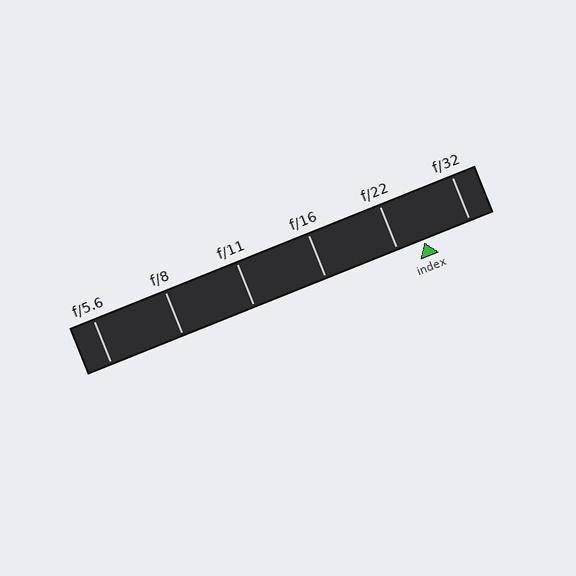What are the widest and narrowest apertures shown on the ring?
The widest aperture shown is f/5.6 and the narrowest is f/32.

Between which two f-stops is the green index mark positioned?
The index mark is between f/22 and f/32.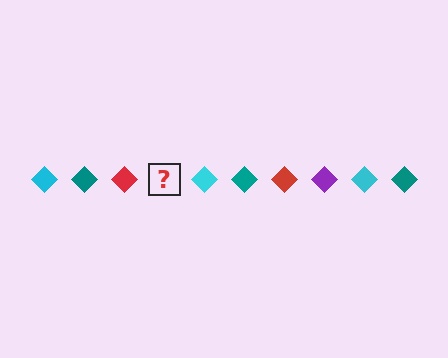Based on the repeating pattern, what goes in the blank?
The blank should be a purple diamond.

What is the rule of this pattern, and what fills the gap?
The rule is that the pattern cycles through cyan, teal, red, purple diamonds. The gap should be filled with a purple diamond.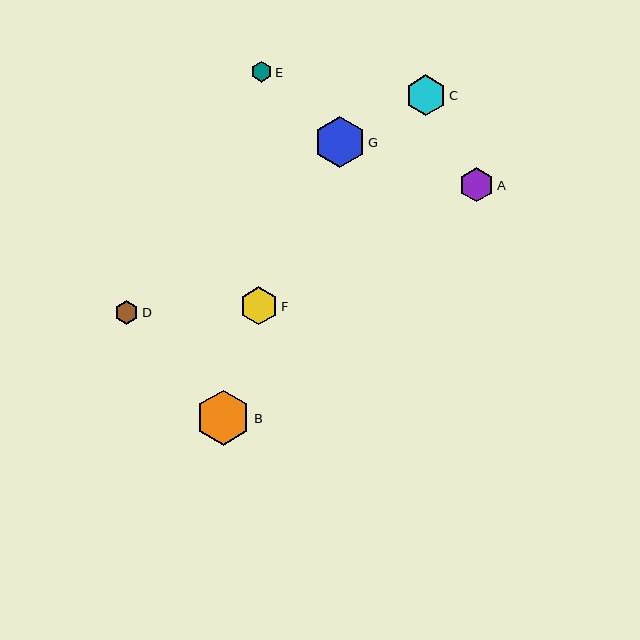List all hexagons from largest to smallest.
From largest to smallest: B, G, C, F, A, D, E.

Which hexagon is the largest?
Hexagon B is the largest with a size of approximately 55 pixels.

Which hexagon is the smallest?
Hexagon E is the smallest with a size of approximately 21 pixels.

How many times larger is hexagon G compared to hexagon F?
Hexagon G is approximately 1.3 times the size of hexagon F.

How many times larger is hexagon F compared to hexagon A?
Hexagon F is approximately 1.1 times the size of hexagon A.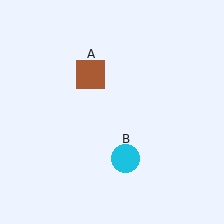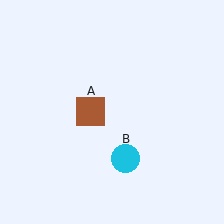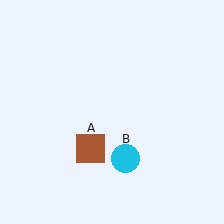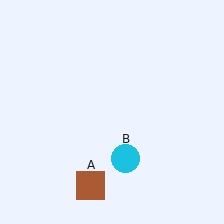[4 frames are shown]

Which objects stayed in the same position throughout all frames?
Cyan circle (object B) remained stationary.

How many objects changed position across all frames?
1 object changed position: brown square (object A).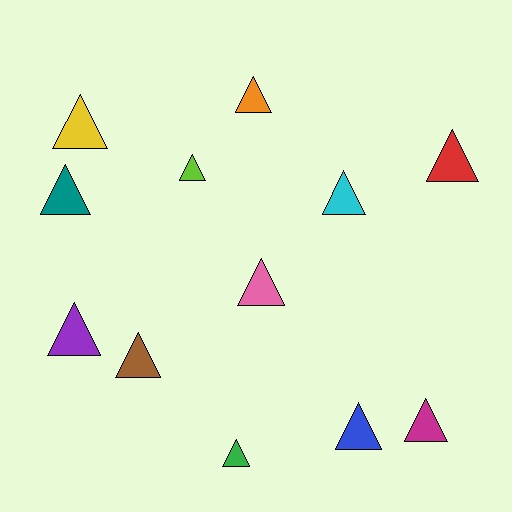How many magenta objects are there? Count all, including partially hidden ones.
There is 1 magenta object.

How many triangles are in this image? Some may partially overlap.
There are 12 triangles.